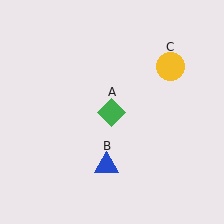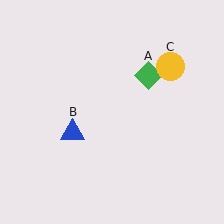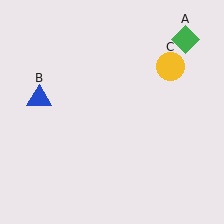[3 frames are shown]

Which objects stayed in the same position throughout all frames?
Yellow circle (object C) remained stationary.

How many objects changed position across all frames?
2 objects changed position: green diamond (object A), blue triangle (object B).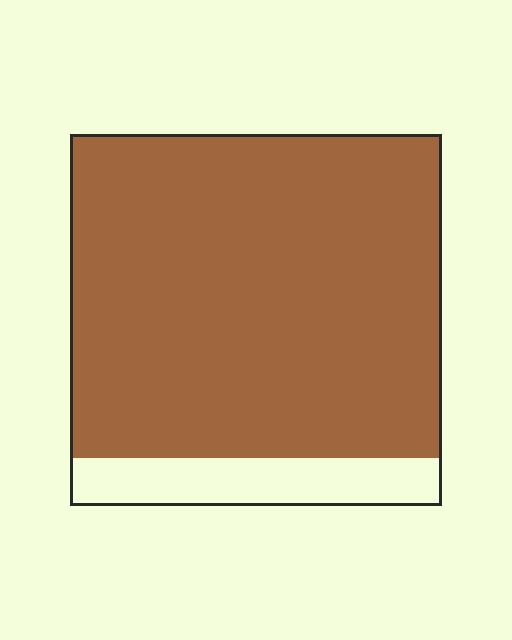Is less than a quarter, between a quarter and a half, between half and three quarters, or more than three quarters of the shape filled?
More than three quarters.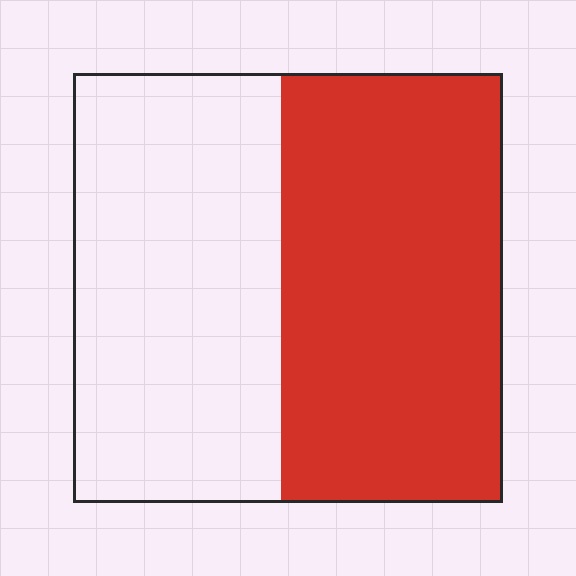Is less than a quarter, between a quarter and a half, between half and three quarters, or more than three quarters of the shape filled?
Between half and three quarters.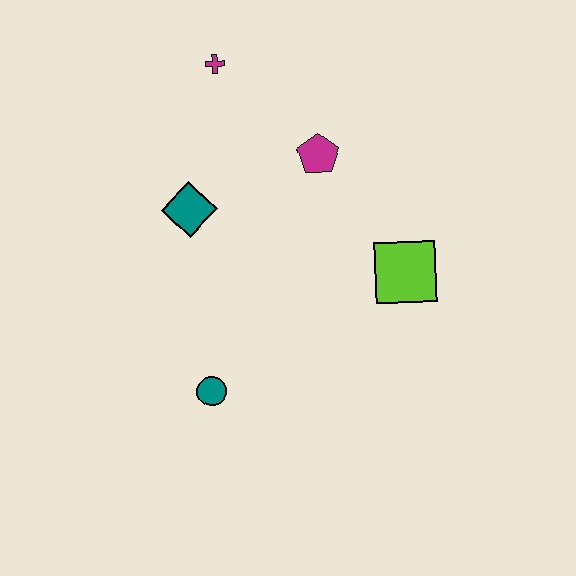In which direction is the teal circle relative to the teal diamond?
The teal circle is below the teal diamond.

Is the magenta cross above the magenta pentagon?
Yes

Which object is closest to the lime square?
The magenta pentagon is closest to the lime square.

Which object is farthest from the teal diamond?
The lime square is farthest from the teal diamond.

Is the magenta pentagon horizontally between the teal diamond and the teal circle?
No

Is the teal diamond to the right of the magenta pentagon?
No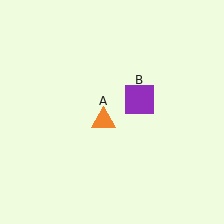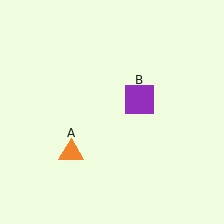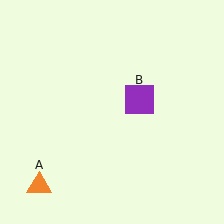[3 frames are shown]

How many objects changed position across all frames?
1 object changed position: orange triangle (object A).